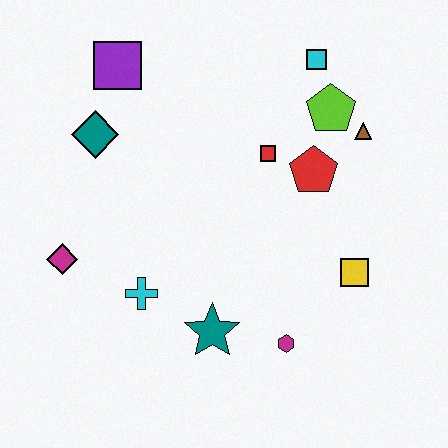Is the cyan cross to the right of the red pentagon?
No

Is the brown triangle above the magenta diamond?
Yes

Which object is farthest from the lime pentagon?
The magenta diamond is farthest from the lime pentagon.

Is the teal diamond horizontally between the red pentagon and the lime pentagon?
No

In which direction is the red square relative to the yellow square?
The red square is above the yellow square.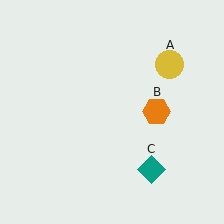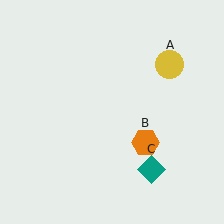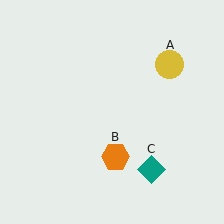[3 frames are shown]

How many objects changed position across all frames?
1 object changed position: orange hexagon (object B).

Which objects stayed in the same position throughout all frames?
Yellow circle (object A) and teal diamond (object C) remained stationary.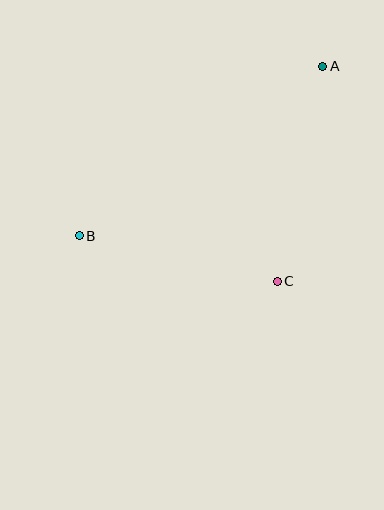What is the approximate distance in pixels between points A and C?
The distance between A and C is approximately 220 pixels.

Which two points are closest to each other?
Points B and C are closest to each other.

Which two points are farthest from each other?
Points A and B are farthest from each other.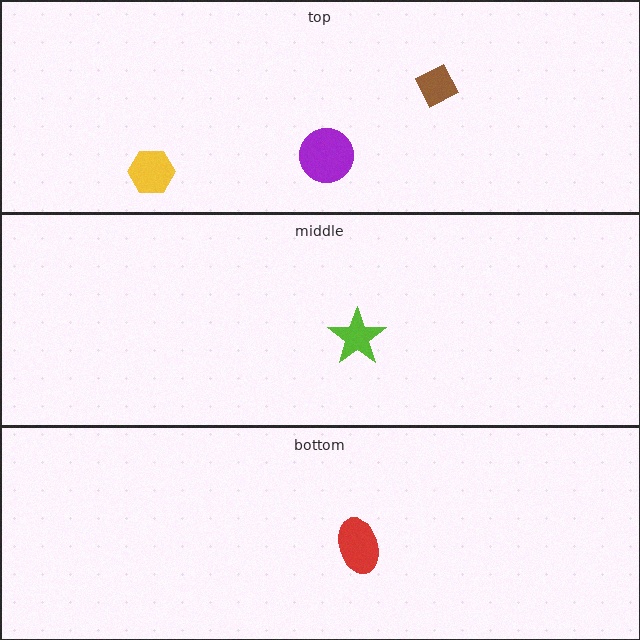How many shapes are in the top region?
3.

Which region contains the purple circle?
The top region.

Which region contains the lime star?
The middle region.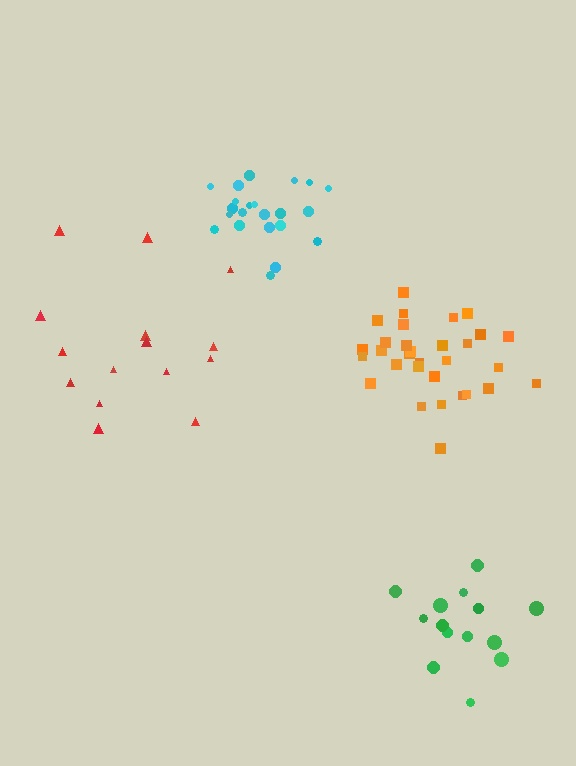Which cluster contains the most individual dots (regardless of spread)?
Orange (31).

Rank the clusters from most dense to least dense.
cyan, orange, green, red.